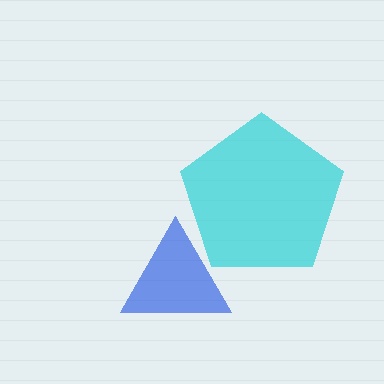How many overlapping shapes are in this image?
There are 2 overlapping shapes in the image.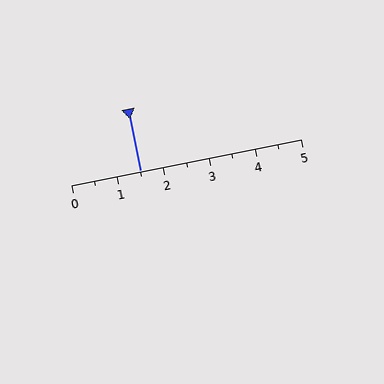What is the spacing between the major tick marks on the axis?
The major ticks are spaced 1 apart.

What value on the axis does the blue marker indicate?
The marker indicates approximately 1.5.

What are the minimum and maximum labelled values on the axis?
The axis runs from 0 to 5.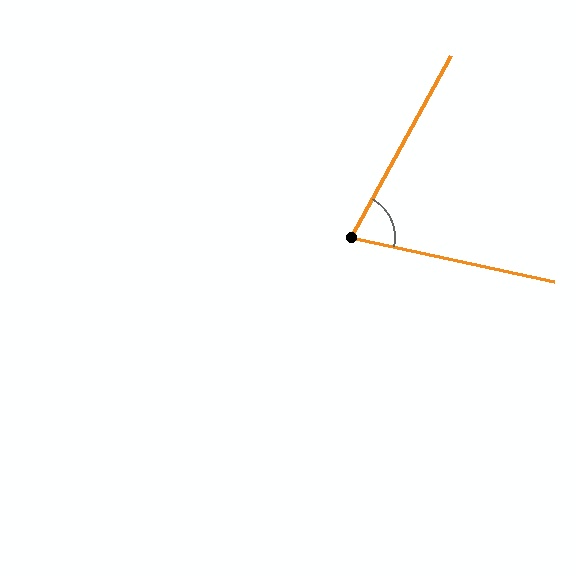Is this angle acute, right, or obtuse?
It is acute.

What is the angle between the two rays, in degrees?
Approximately 73 degrees.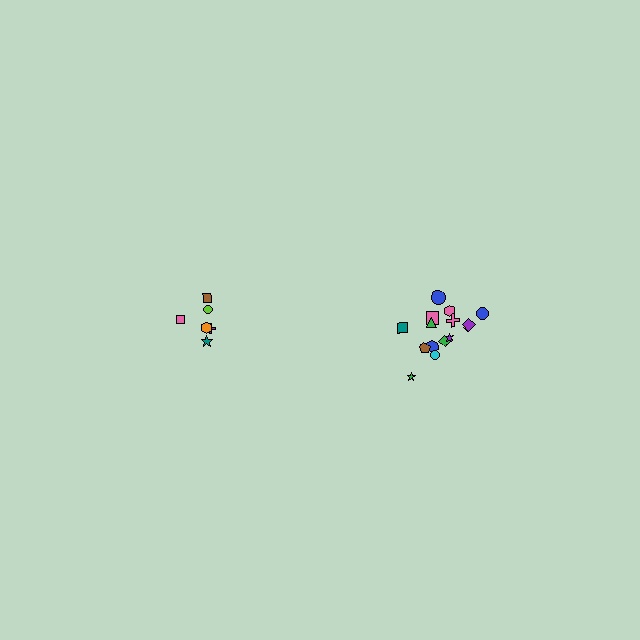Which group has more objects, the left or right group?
The right group.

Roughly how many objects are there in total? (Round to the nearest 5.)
Roughly 20 objects in total.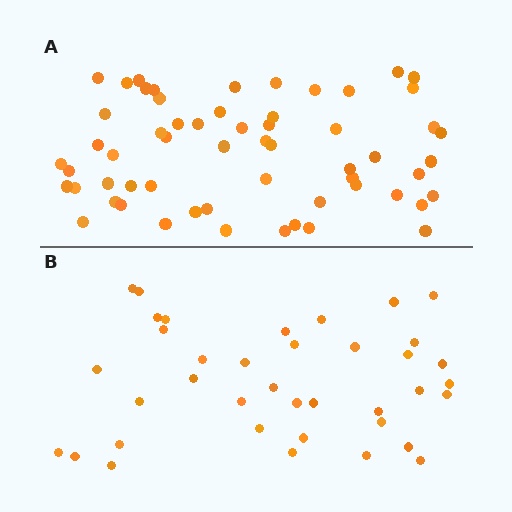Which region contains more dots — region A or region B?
Region A (the top region) has more dots.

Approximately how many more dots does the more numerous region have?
Region A has approximately 20 more dots than region B.